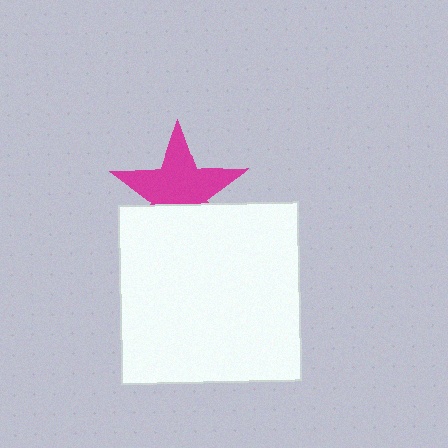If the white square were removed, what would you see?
You would see the complete magenta star.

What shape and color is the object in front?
The object in front is a white square.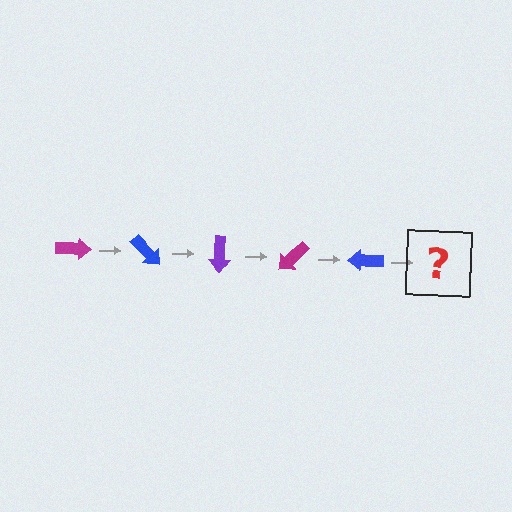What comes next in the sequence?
The next element should be a purple arrow, rotated 225 degrees from the start.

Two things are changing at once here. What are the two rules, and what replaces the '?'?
The two rules are that it rotates 45 degrees each step and the color cycles through magenta, blue, and purple. The '?' should be a purple arrow, rotated 225 degrees from the start.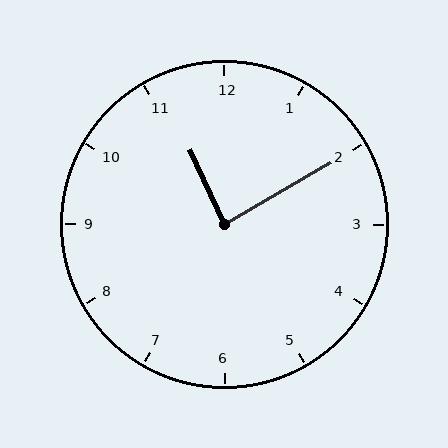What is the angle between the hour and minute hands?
Approximately 85 degrees.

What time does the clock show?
11:10.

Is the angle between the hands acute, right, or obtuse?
It is right.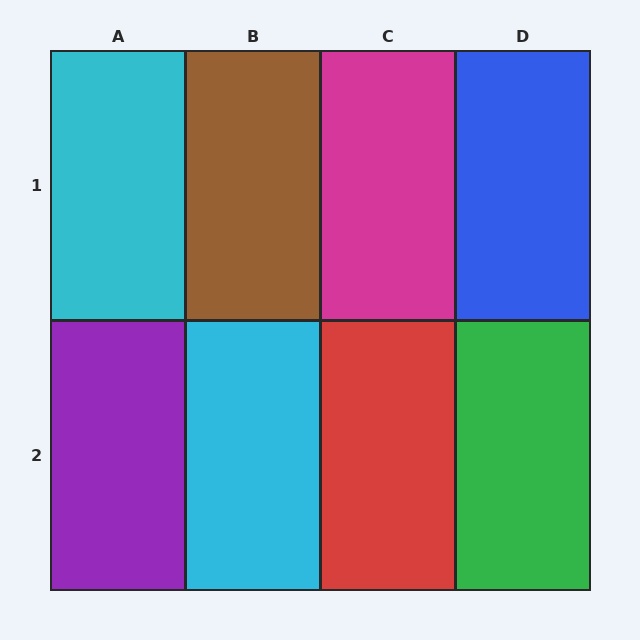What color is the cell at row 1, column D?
Blue.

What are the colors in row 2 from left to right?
Purple, cyan, red, green.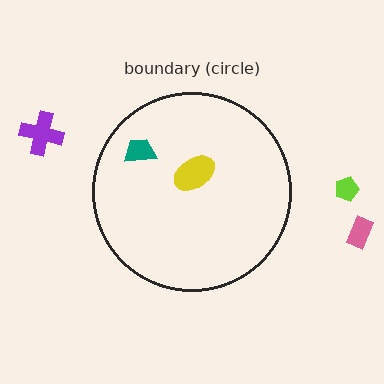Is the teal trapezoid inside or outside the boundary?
Inside.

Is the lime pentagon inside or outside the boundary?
Outside.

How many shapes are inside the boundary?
2 inside, 3 outside.